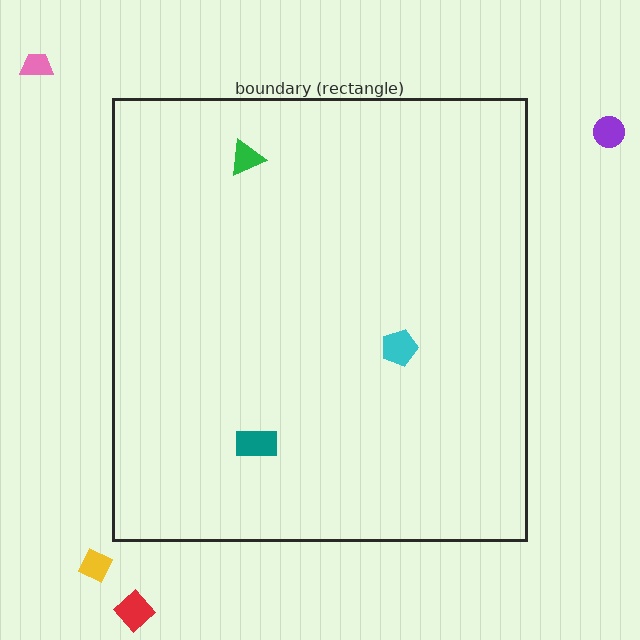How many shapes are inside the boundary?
3 inside, 4 outside.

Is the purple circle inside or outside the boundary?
Outside.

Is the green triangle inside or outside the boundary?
Inside.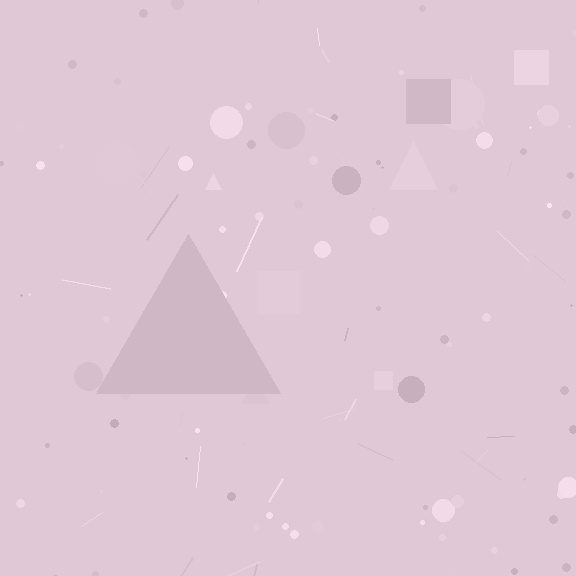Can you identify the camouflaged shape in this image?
The camouflaged shape is a triangle.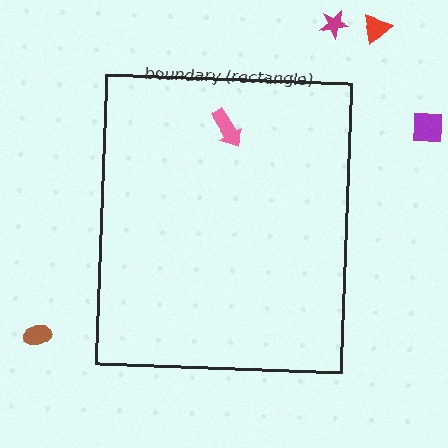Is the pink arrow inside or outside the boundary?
Inside.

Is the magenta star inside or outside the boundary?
Outside.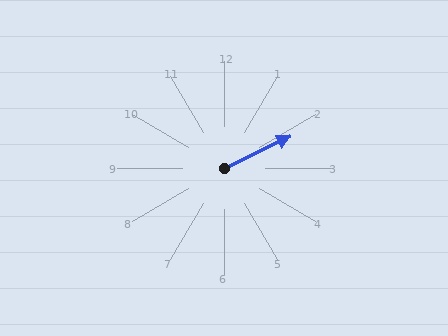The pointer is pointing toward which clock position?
Roughly 2 o'clock.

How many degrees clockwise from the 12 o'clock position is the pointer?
Approximately 64 degrees.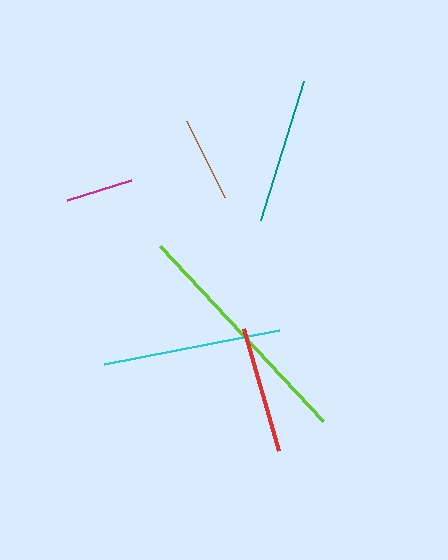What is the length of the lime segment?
The lime segment is approximately 239 pixels long.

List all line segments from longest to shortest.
From longest to shortest: lime, cyan, teal, red, brown, magenta.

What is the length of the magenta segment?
The magenta segment is approximately 67 pixels long.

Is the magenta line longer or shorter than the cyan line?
The cyan line is longer than the magenta line.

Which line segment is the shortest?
The magenta line is the shortest at approximately 67 pixels.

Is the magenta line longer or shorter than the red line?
The red line is longer than the magenta line.